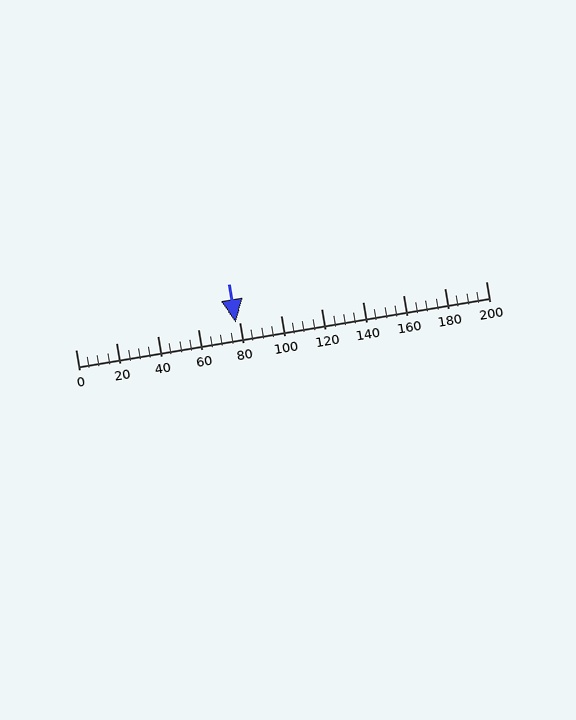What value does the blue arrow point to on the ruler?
The blue arrow points to approximately 78.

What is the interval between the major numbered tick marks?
The major tick marks are spaced 20 units apart.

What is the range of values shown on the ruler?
The ruler shows values from 0 to 200.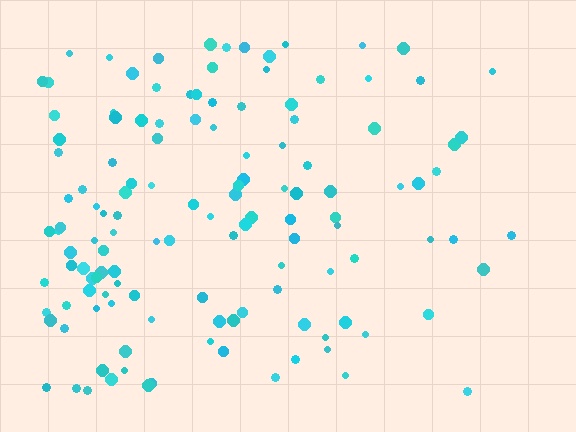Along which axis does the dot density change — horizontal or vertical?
Horizontal.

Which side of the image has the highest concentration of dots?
The left.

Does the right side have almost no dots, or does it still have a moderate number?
Still a moderate number, just noticeably fewer than the left.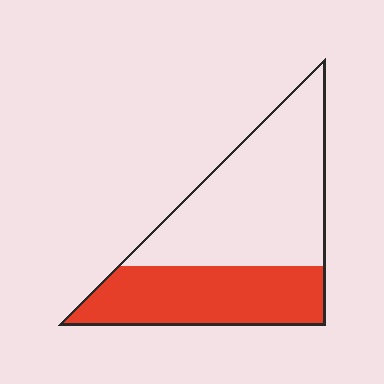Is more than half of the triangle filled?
No.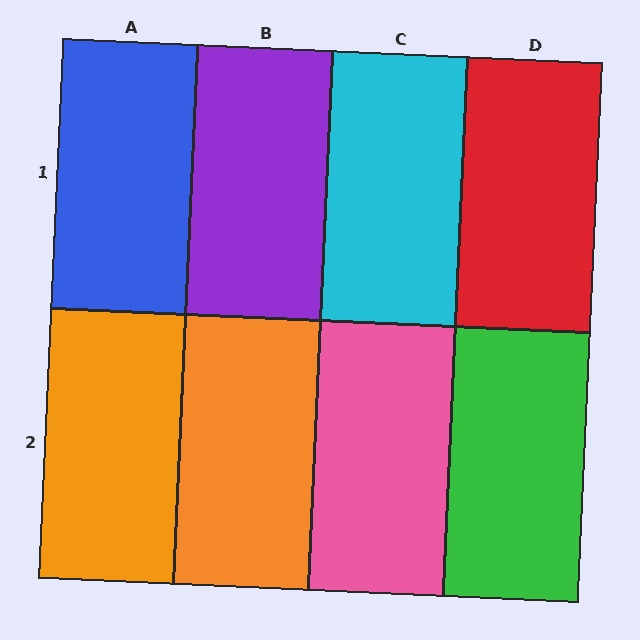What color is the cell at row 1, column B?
Purple.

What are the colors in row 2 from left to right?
Orange, orange, pink, green.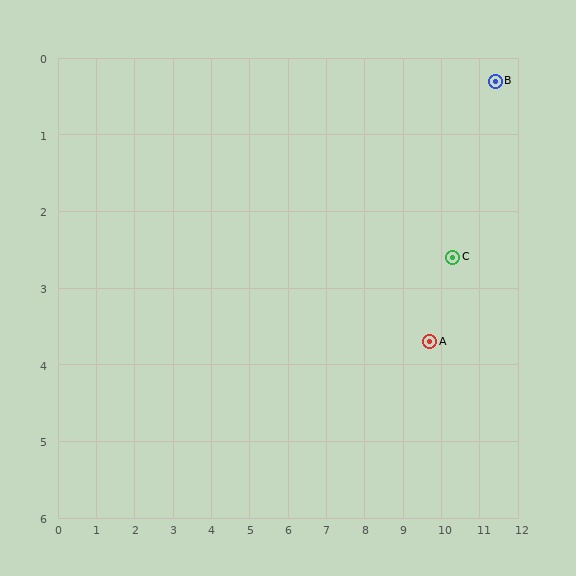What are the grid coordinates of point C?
Point C is at approximately (10.3, 2.6).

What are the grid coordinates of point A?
Point A is at approximately (9.7, 3.7).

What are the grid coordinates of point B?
Point B is at approximately (11.4, 0.3).